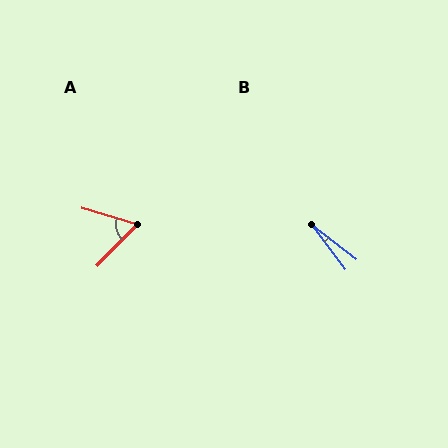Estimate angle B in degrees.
Approximately 15 degrees.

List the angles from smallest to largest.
B (15°), A (62°).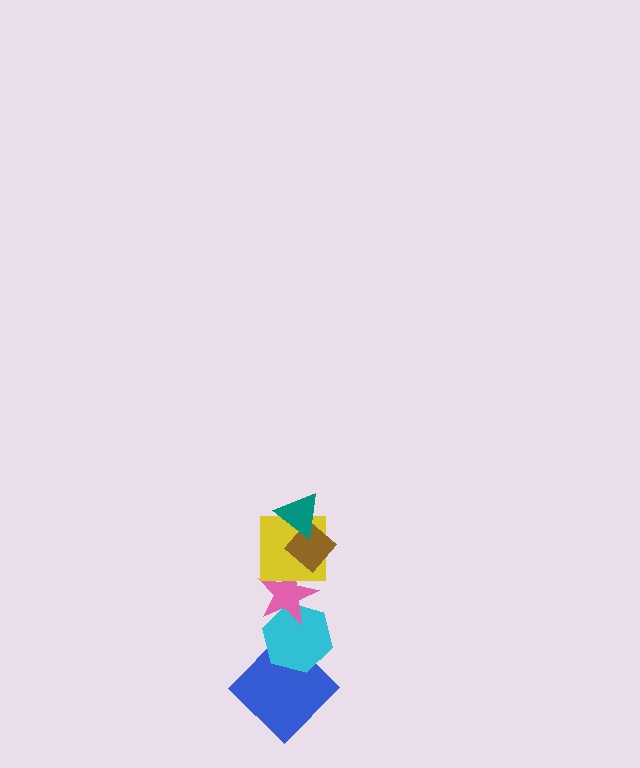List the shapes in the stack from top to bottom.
From top to bottom: the teal triangle, the brown diamond, the yellow square, the pink star, the cyan hexagon, the blue diamond.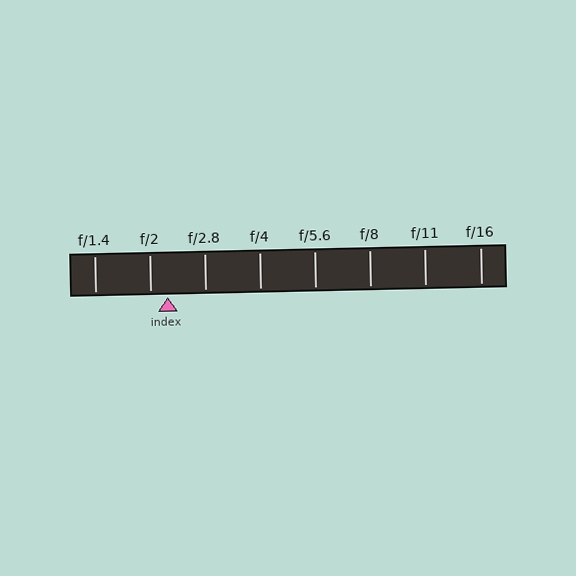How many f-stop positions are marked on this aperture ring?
There are 8 f-stop positions marked.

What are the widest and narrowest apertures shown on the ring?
The widest aperture shown is f/1.4 and the narrowest is f/16.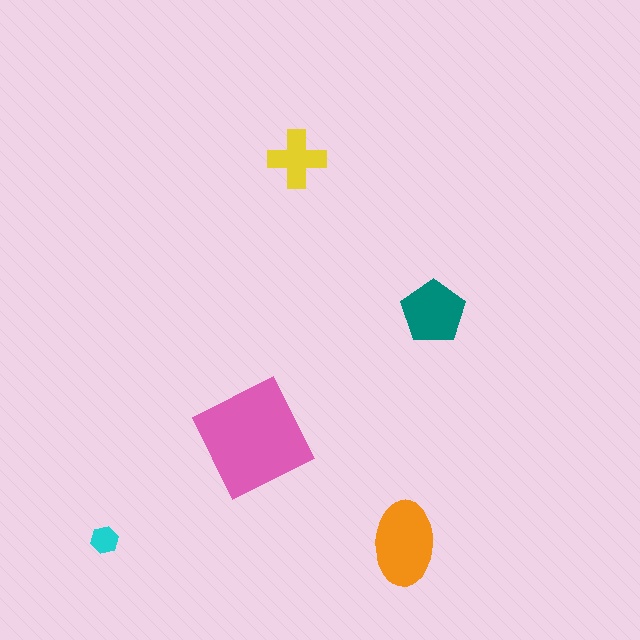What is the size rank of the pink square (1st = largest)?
1st.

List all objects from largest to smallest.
The pink square, the orange ellipse, the teal pentagon, the yellow cross, the cyan hexagon.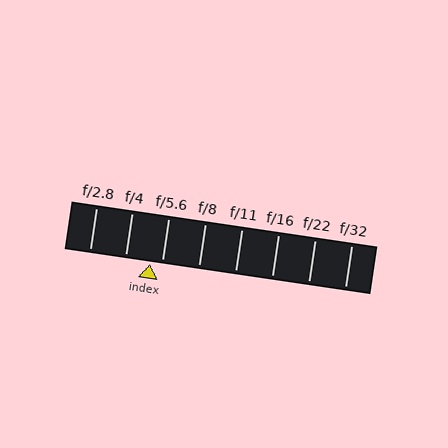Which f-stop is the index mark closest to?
The index mark is closest to f/5.6.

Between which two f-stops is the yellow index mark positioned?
The index mark is between f/4 and f/5.6.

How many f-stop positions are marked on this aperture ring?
There are 8 f-stop positions marked.